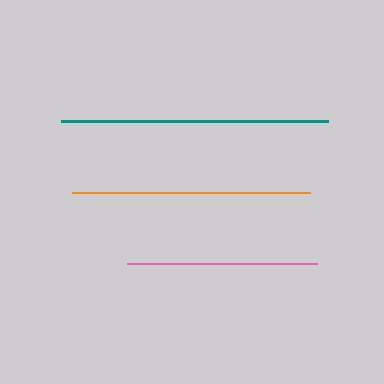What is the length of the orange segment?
The orange segment is approximately 237 pixels long.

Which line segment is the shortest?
The pink line is the shortest at approximately 191 pixels.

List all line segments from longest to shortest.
From longest to shortest: teal, orange, pink.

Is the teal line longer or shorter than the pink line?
The teal line is longer than the pink line.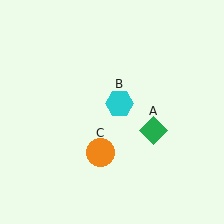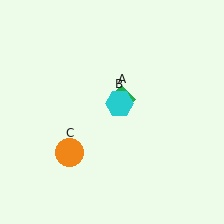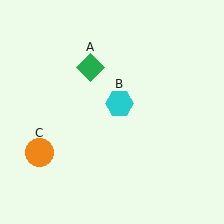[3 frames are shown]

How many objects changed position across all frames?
2 objects changed position: green diamond (object A), orange circle (object C).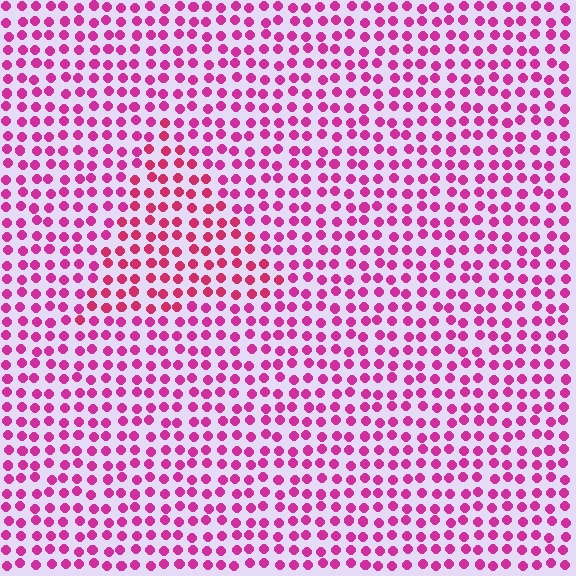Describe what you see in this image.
The image is filled with small magenta elements in a uniform arrangement. A triangle-shaped region is visible where the elements are tinted to a slightly different hue, forming a subtle color boundary.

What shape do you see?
I see a triangle.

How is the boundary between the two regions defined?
The boundary is defined purely by a slight shift in hue (about 20 degrees). Spacing, size, and orientation are identical on both sides.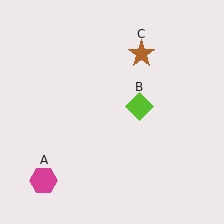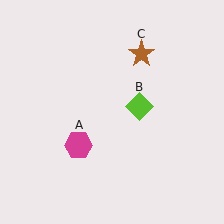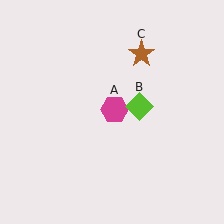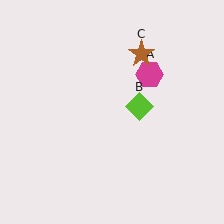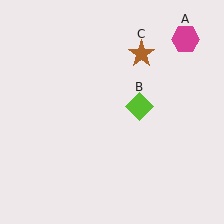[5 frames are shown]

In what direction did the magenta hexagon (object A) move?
The magenta hexagon (object A) moved up and to the right.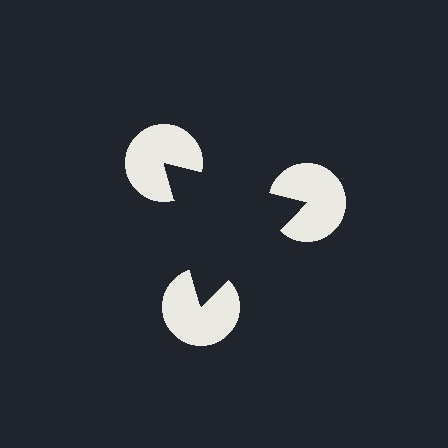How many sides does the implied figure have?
3 sides.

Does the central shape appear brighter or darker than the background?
It typically appears slightly darker than the background, even though no actual brightness change is drawn.